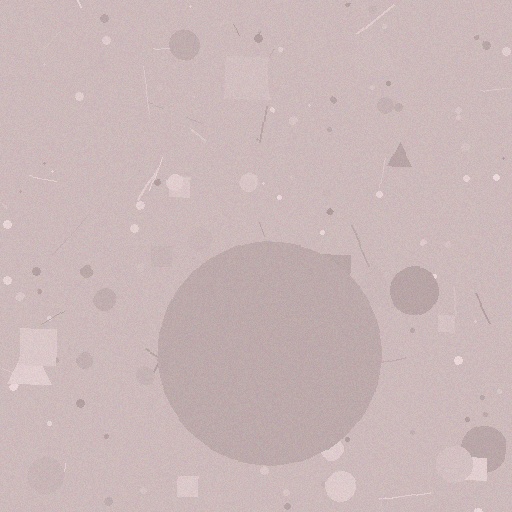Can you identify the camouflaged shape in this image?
The camouflaged shape is a circle.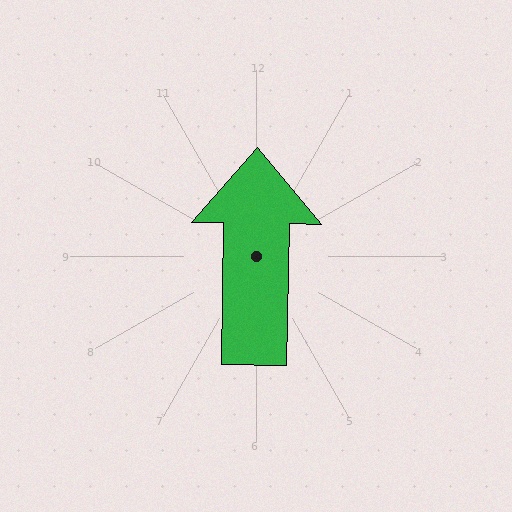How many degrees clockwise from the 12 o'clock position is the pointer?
Approximately 1 degrees.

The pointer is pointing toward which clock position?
Roughly 12 o'clock.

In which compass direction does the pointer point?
North.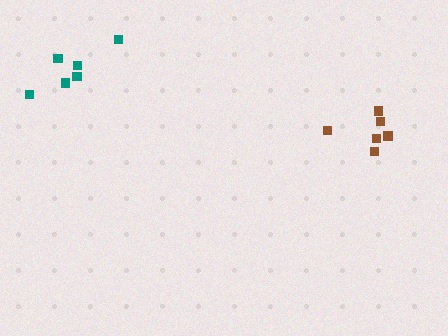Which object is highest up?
The teal cluster is topmost.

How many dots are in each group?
Group 1: 6 dots, Group 2: 6 dots (12 total).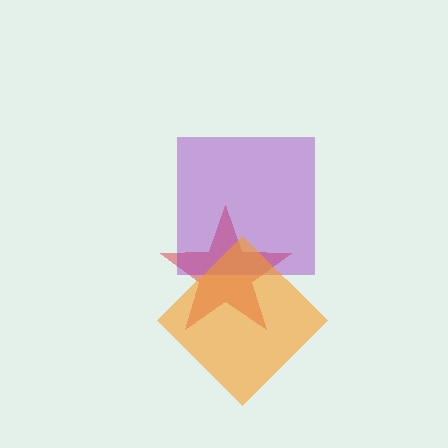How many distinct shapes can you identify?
There are 3 distinct shapes: a red star, a purple square, an orange diamond.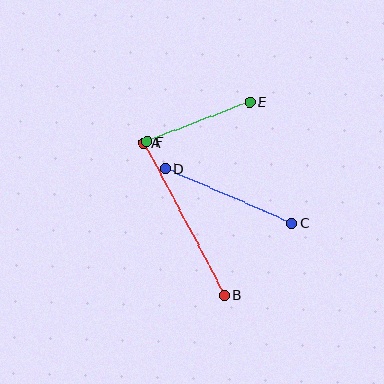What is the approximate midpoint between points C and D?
The midpoint is at approximately (228, 196) pixels.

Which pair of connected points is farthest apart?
Points A and B are farthest apart.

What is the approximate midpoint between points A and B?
The midpoint is at approximately (184, 219) pixels.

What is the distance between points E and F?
The distance is approximately 110 pixels.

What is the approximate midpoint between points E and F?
The midpoint is at approximately (199, 122) pixels.